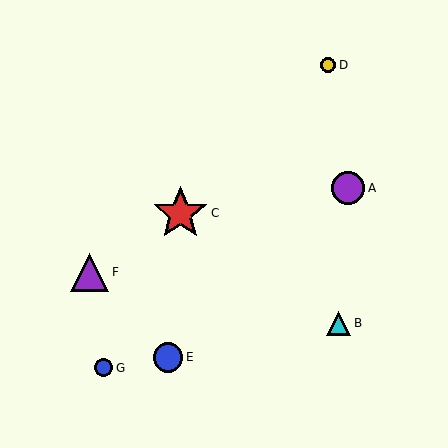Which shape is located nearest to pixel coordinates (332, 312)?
The cyan triangle (labeled B) at (339, 323) is nearest to that location.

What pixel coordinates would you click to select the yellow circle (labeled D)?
Click at (328, 65) to select the yellow circle D.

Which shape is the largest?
The red star (labeled C) is the largest.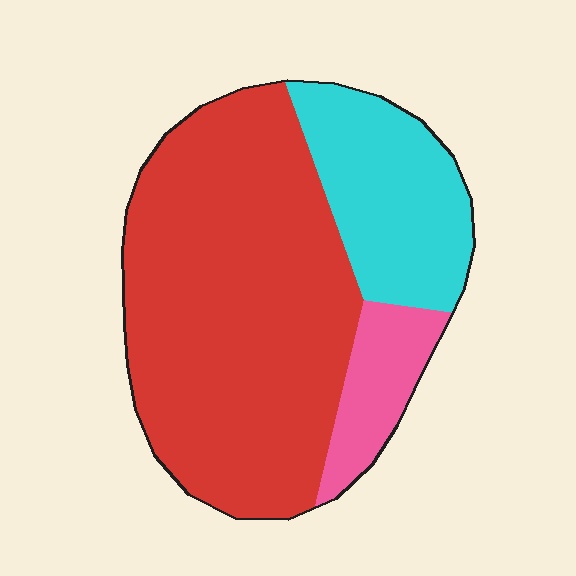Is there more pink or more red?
Red.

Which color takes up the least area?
Pink, at roughly 10%.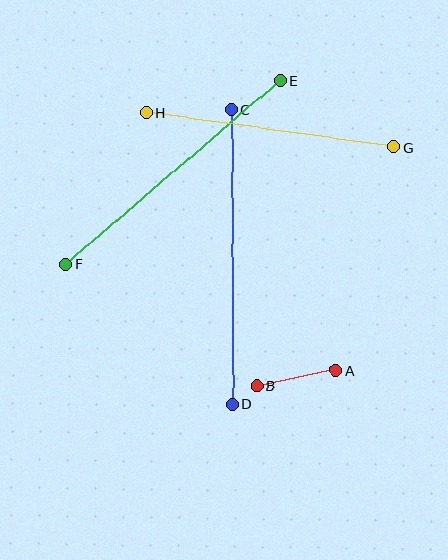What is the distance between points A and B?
The distance is approximately 80 pixels.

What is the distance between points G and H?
The distance is approximately 249 pixels.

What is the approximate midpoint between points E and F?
The midpoint is at approximately (173, 172) pixels.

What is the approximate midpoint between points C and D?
The midpoint is at approximately (232, 257) pixels.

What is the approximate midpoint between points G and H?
The midpoint is at approximately (270, 130) pixels.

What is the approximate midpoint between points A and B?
The midpoint is at approximately (296, 378) pixels.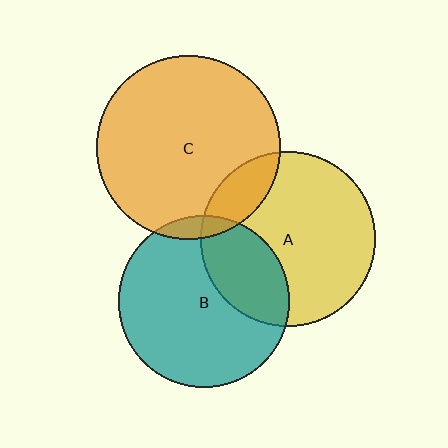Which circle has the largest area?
Circle C (orange).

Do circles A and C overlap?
Yes.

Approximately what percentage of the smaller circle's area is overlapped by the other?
Approximately 15%.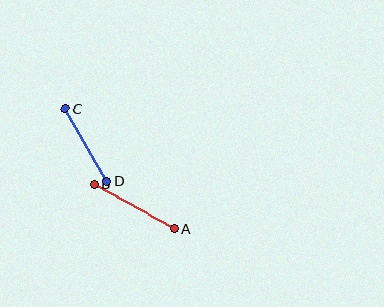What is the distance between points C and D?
The distance is approximately 84 pixels.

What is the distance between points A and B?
The distance is approximately 92 pixels.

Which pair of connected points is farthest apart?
Points A and B are farthest apart.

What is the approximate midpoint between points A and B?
The midpoint is at approximately (134, 206) pixels.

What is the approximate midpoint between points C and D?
The midpoint is at approximately (86, 145) pixels.